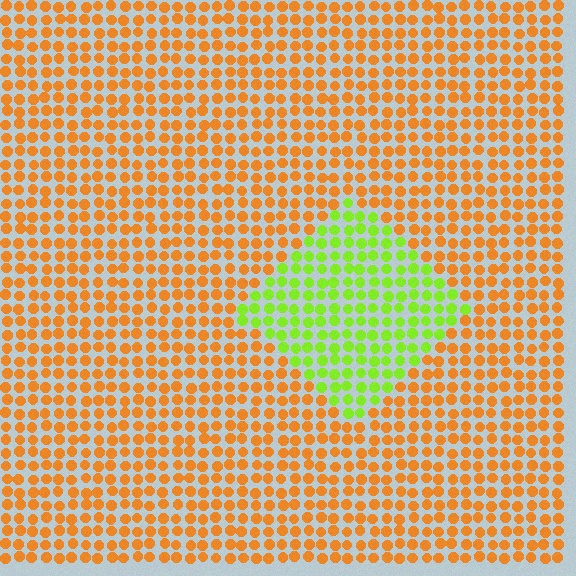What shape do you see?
I see a diamond.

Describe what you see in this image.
The image is filled with small orange elements in a uniform arrangement. A diamond-shaped region is visible where the elements are tinted to a slightly different hue, forming a subtle color boundary.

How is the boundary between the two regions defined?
The boundary is defined purely by a slight shift in hue (about 63 degrees). Spacing, size, and orientation are identical on both sides.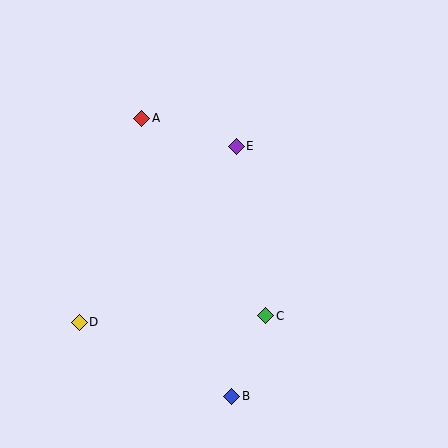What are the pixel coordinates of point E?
Point E is at (236, 146).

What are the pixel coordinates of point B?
Point B is at (232, 396).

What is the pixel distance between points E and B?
The distance between E and B is 250 pixels.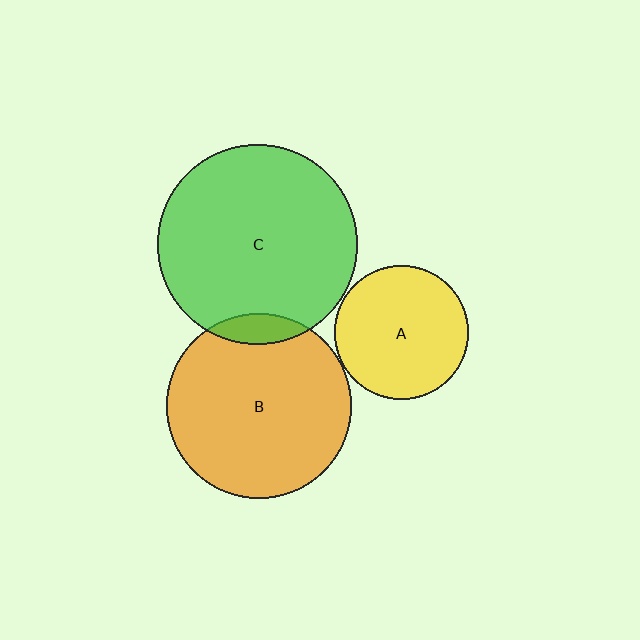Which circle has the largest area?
Circle C (green).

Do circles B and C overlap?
Yes.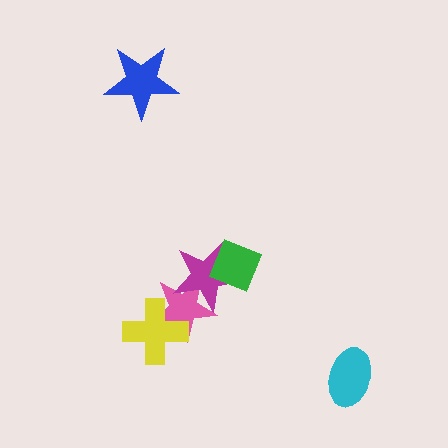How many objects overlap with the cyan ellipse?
0 objects overlap with the cyan ellipse.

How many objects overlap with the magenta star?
2 objects overlap with the magenta star.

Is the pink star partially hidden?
Yes, it is partially covered by another shape.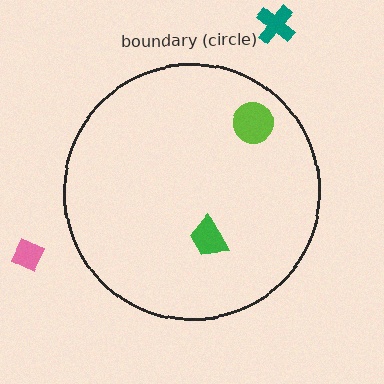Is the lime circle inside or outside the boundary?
Inside.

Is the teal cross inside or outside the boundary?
Outside.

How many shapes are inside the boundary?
2 inside, 2 outside.